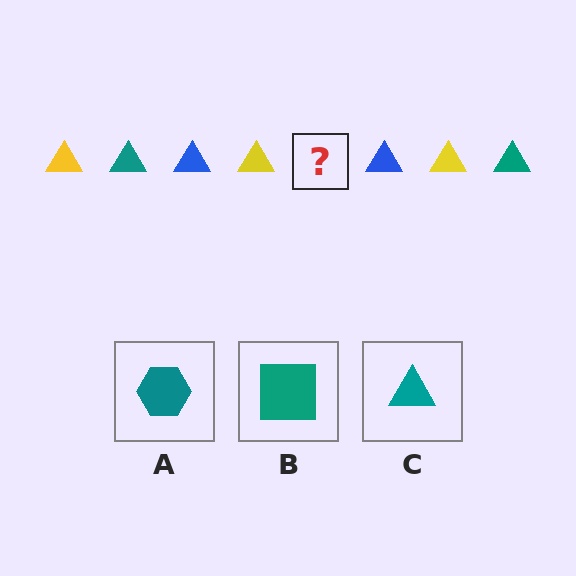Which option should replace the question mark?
Option C.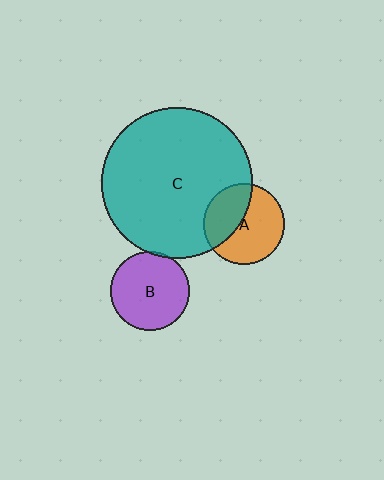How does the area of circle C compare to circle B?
Approximately 3.6 times.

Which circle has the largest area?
Circle C (teal).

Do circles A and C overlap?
Yes.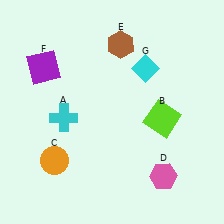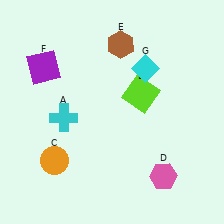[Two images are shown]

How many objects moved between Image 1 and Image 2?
1 object moved between the two images.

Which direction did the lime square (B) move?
The lime square (B) moved up.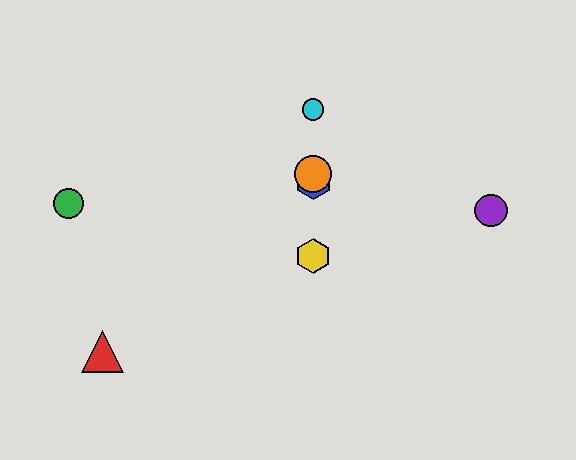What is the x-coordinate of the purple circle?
The purple circle is at x≈491.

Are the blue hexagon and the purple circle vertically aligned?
No, the blue hexagon is at x≈313 and the purple circle is at x≈491.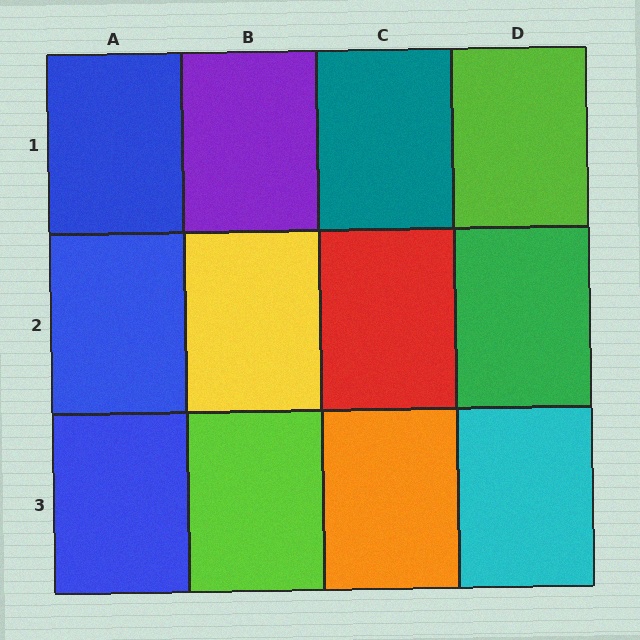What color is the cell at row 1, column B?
Purple.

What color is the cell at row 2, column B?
Yellow.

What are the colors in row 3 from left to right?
Blue, lime, orange, cyan.